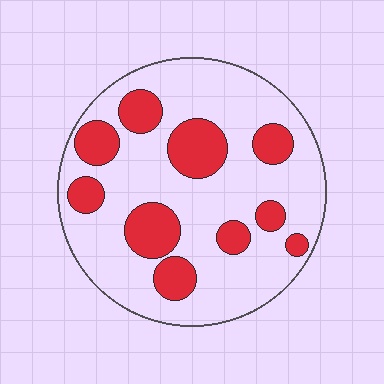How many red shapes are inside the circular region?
10.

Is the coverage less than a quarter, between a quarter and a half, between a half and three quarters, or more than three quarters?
Between a quarter and a half.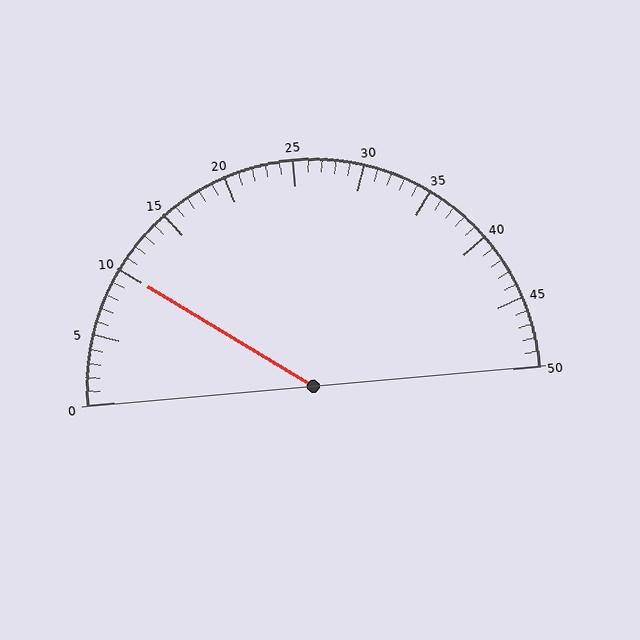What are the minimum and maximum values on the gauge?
The gauge ranges from 0 to 50.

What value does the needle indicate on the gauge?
The needle indicates approximately 10.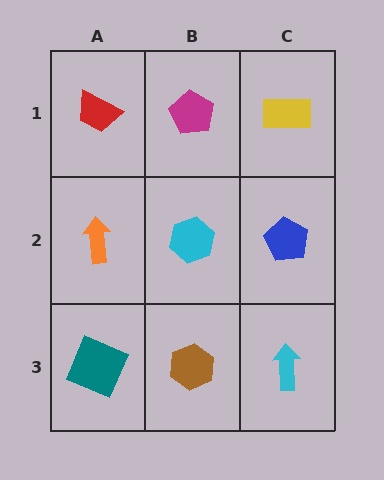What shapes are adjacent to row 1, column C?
A blue pentagon (row 2, column C), a magenta pentagon (row 1, column B).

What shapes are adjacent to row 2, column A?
A red trapezoid (row 1, column A), a teal square (row 3, column A), a cyan hexagon (row 2, column B).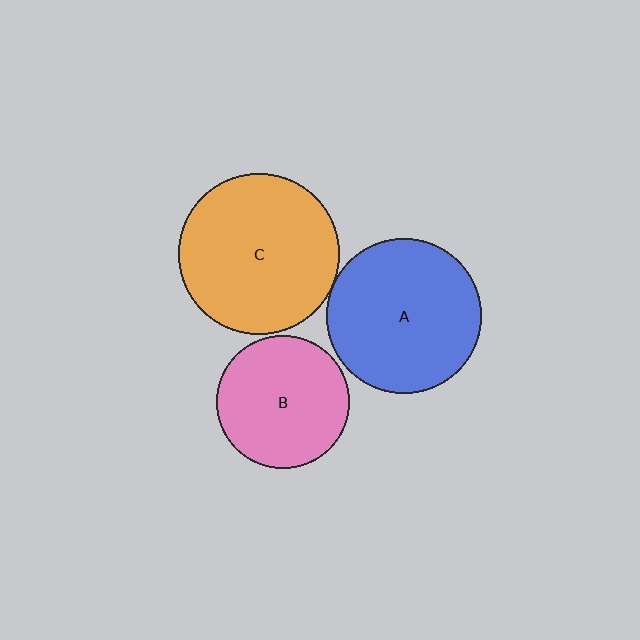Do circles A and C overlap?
Yes.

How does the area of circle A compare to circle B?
Approximately 1.4 times.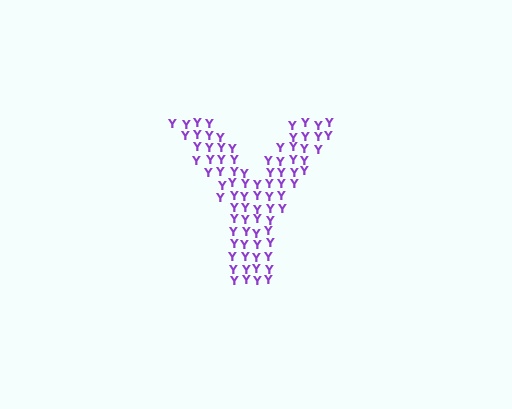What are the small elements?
The small elements are letter Y's.